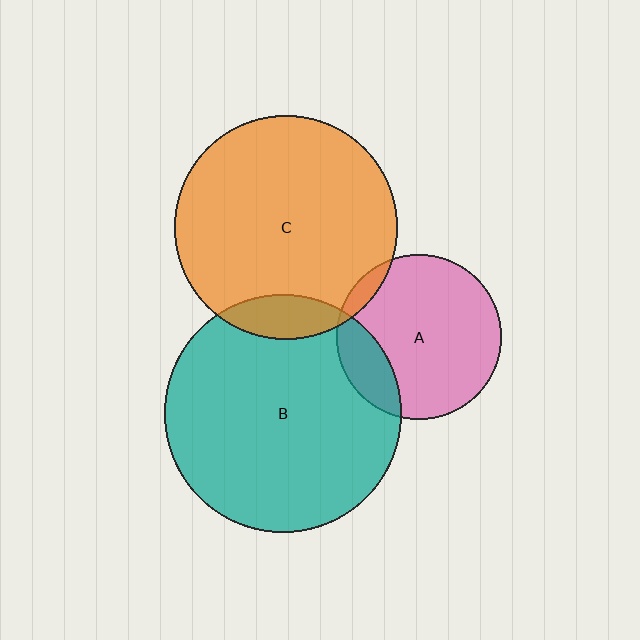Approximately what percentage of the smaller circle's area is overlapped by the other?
Approximately 20%.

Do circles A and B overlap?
Yes.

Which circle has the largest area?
Circle B (teal).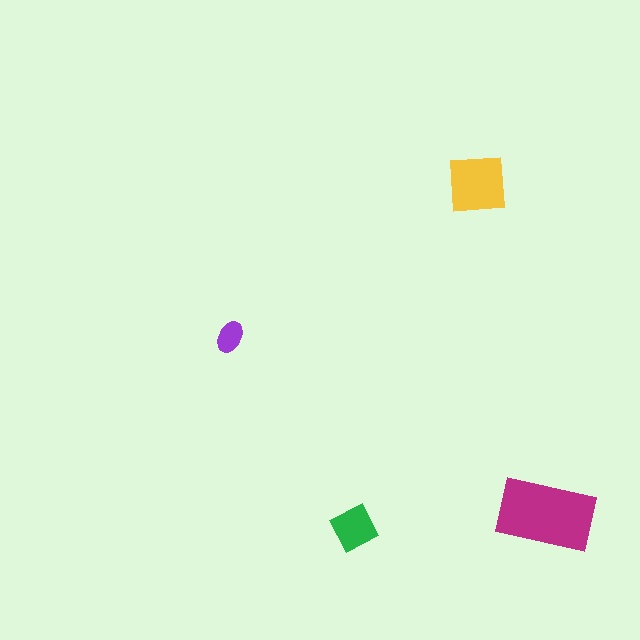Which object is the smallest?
The purple ellipse.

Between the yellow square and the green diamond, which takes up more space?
The yellow square.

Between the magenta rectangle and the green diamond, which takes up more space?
The magenta rectangle.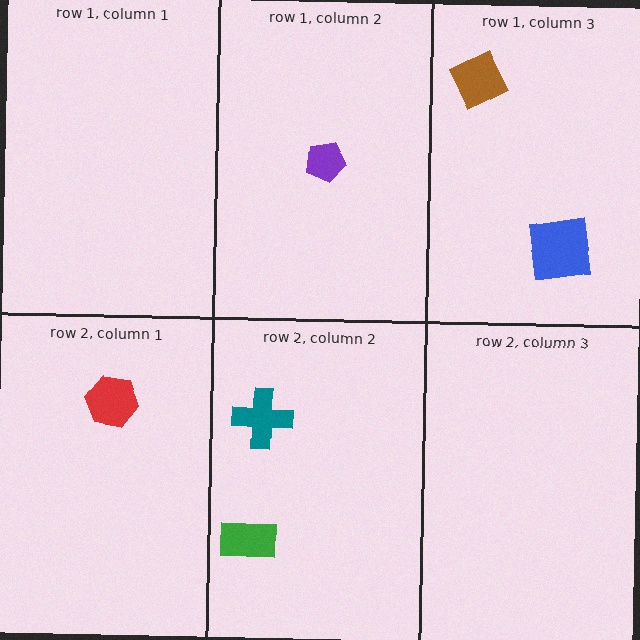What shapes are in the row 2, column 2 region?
The green rectangle, the teal cross.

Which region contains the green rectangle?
The row 2, column 2 region.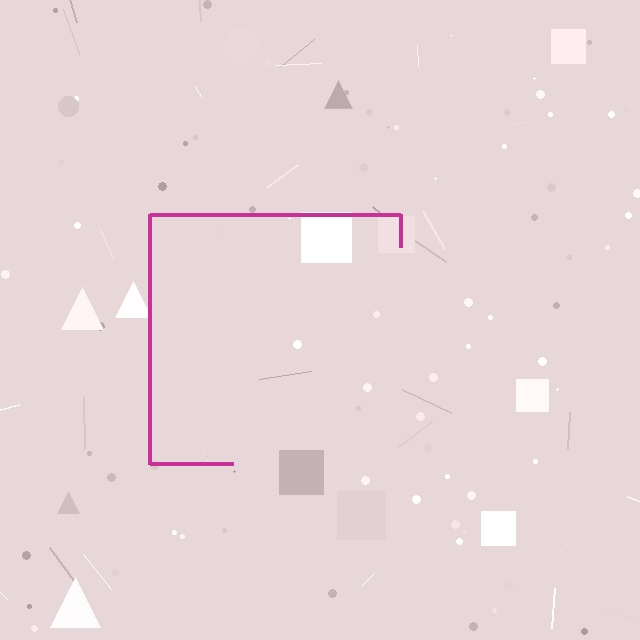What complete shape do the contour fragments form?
The contour fragments form a square.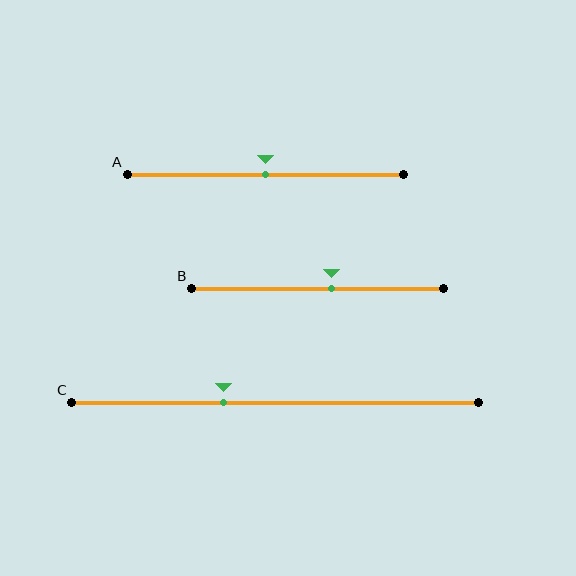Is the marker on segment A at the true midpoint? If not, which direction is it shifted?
Yes, the marker on segment A is at the true midpoint.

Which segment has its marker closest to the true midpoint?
Segment A has its marker closest to the true midpoint.